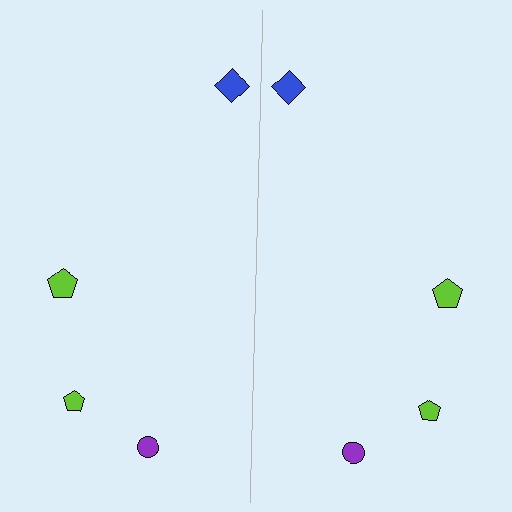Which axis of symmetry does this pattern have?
The pattern has a vertical axis of symmetry running through the center of the image.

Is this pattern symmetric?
Yes, this pattern has bilateral (reflection) symmetry.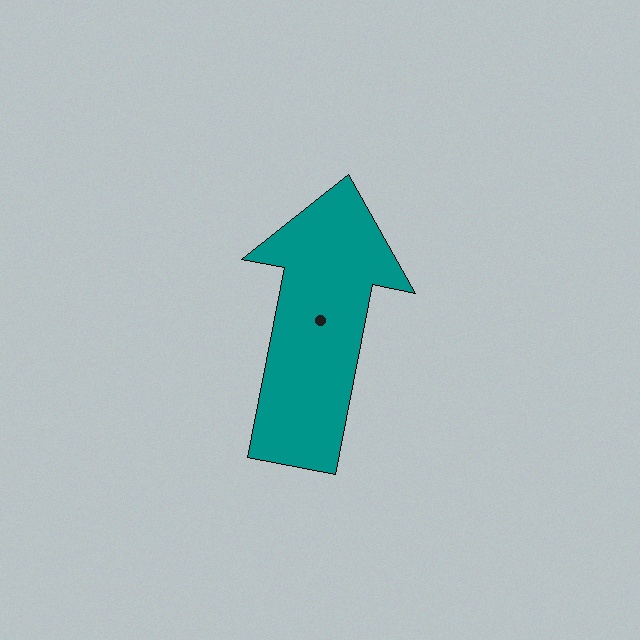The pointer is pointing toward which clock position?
Roughly 12 o'clock.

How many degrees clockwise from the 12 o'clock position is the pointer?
Approximately 11 degrees.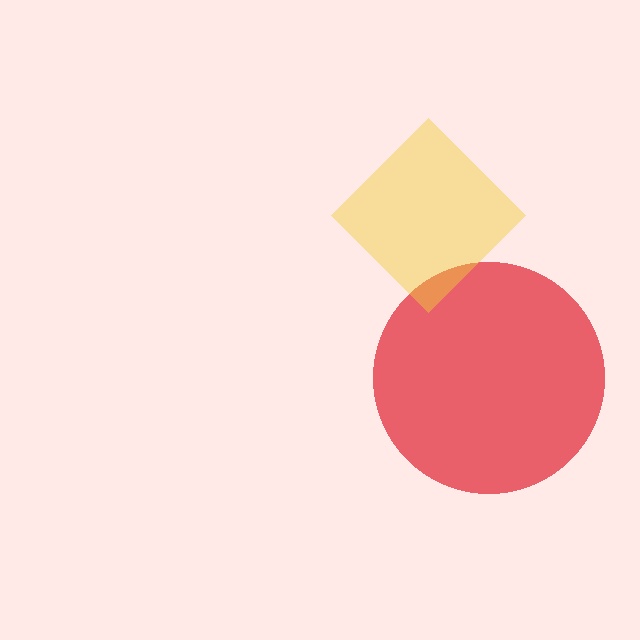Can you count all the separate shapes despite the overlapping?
Yes, there are 2 separate shapes.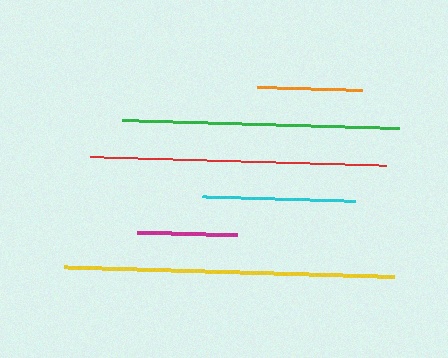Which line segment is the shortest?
The magenta line is the shortest at approximately 100 pixels.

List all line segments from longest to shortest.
From longest to shortest: yellow, red, green, cyan, orange, magenta.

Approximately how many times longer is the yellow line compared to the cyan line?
The yellow line is approximately 2.2 times the length of the cyan line.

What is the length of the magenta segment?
The magenta segment is approximately 100 pixels long.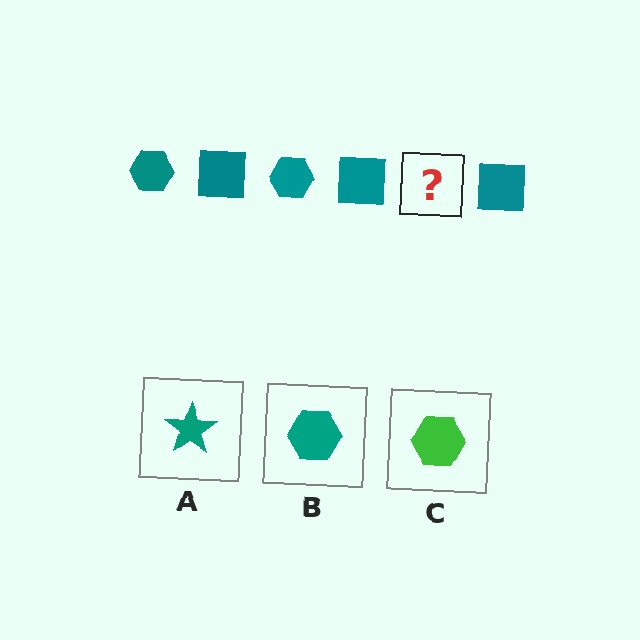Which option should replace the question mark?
Option B.